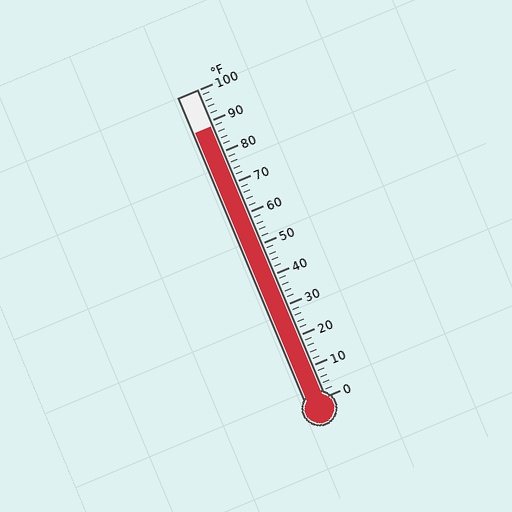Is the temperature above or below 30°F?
The temperature is above 30°F.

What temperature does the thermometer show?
The thermometer shows approximately 88°F.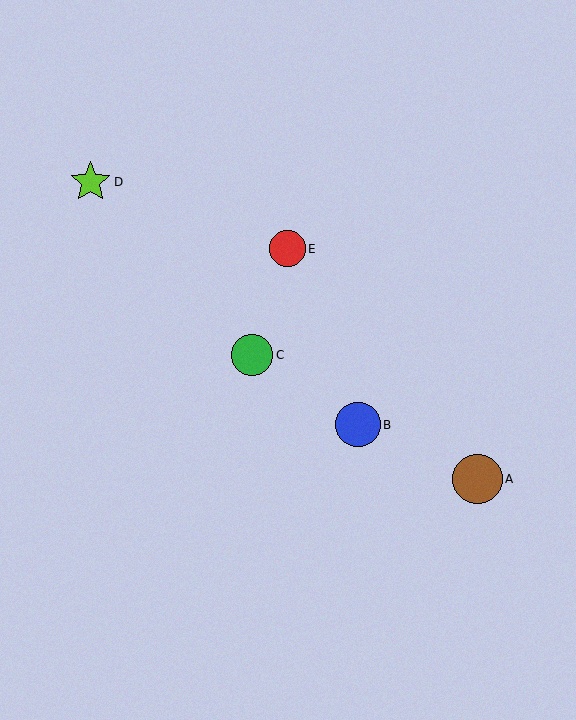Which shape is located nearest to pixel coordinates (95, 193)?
The lime star (labeled D) at (91, 182) is nearest to that location.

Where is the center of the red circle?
The center of the red circle is at (287, 249).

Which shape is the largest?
The brown circle (labeled A) is the largest.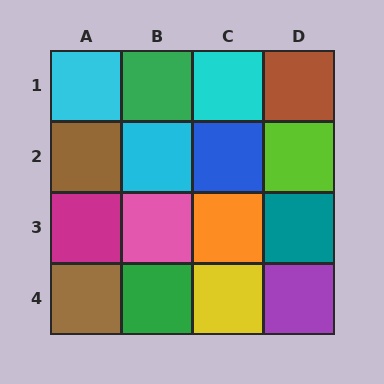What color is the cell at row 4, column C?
Yellow.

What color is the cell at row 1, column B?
Green.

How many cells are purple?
1 cell is purple.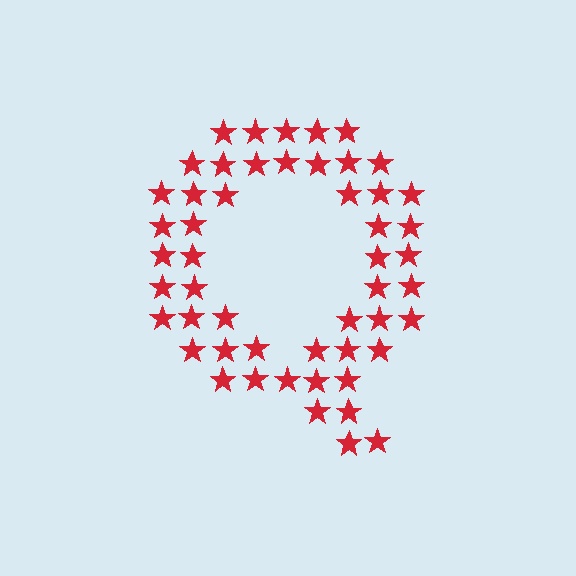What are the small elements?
The small elements are stars.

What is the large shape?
The large shape is the letter Q.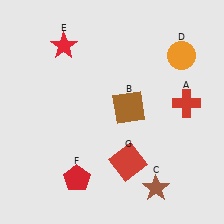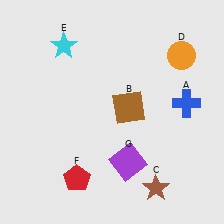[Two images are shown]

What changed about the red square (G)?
In Image 1, G is red. In Image 2, it changed to purple.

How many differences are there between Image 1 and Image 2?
There are 3 differences between the two images.